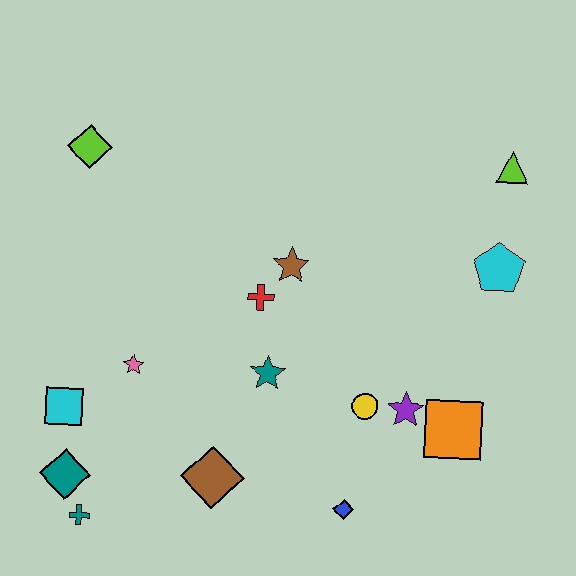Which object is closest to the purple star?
The yellow circle is closest to the purple star.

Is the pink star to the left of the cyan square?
No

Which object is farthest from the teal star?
The lime triangle is farthest from the teal star.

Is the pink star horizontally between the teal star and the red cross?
No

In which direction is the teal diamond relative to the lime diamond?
The teal diamond is below the lime diamond.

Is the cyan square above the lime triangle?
No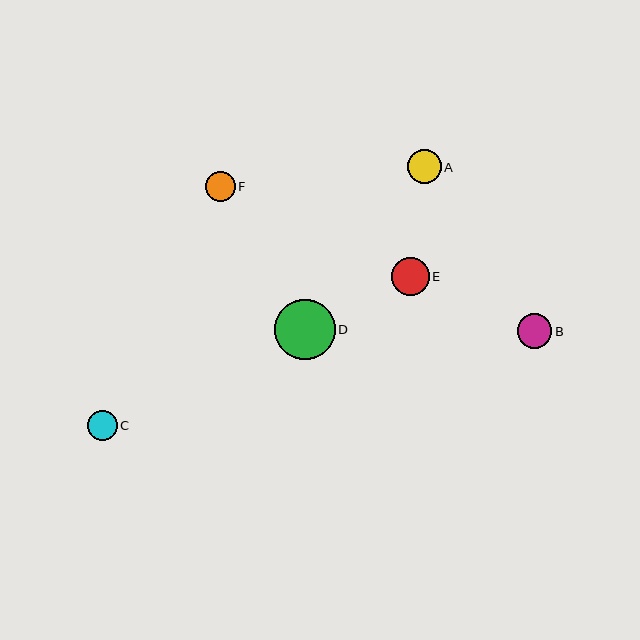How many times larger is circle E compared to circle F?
Circle E is approximately 1.3 times the size of circle F.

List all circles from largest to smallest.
From largest to smallest: D, E, B, A, F, C.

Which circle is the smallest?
Circle C is the smallest with a size of approximately 29 pixels.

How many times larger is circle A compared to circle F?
Circle A is approximately 1.2 times the size of circle F.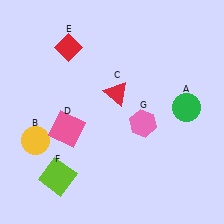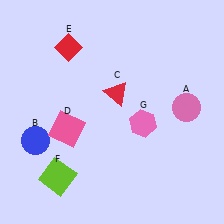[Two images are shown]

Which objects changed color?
A changed from green to pink. B changed from yellow to blue.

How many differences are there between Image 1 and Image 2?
There are 2 differences between the two images.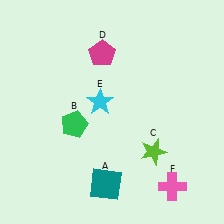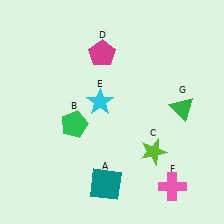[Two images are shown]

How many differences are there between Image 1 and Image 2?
There is 1 difference between the two images.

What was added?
A green triangle (G) was added in Image 2.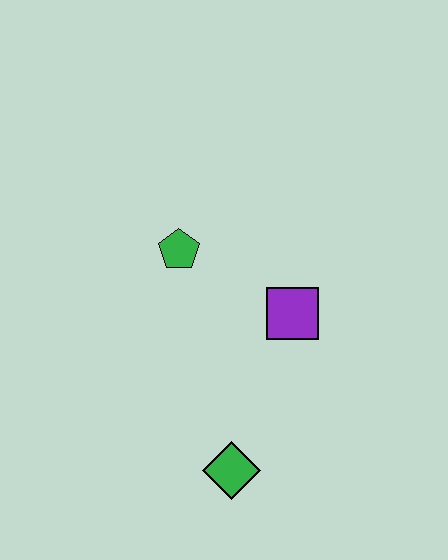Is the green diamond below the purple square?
Yes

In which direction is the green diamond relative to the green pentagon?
The green diamond is below the green pentagon.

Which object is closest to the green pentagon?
The purple square is closest to the green pentagon.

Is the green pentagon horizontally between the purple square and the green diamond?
No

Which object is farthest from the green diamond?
The green pentagon is farthest from the green diamond.